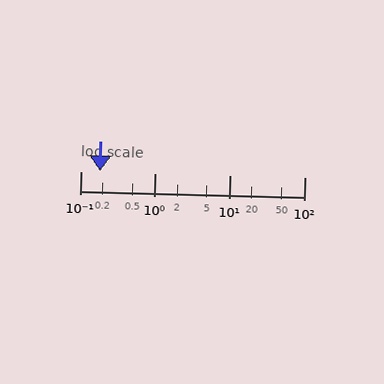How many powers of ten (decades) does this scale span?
The scale spans 3 decades, from 0.1 to 100.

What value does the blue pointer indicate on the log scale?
The pointer indicates approximately 0.18.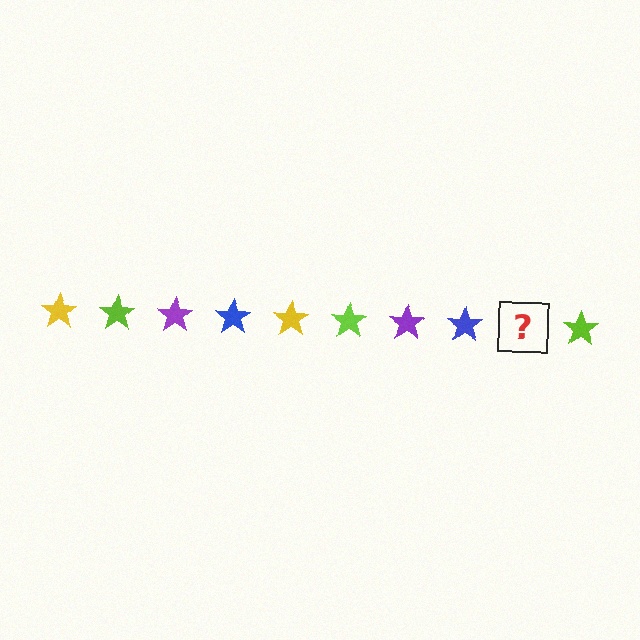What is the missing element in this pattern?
The missing element is a yellow star.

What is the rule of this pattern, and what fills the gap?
The rule is that the pattern cycles through yellow, lime, purple, blue stars. The gap should be filled with a yellow star.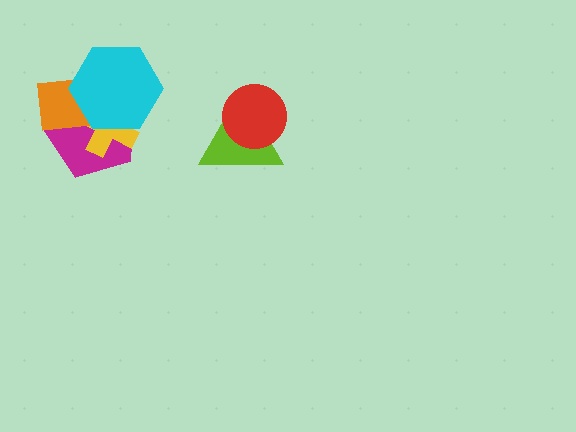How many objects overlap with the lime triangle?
1 object overlaps with the lime triangle.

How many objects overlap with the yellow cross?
3 objects overlap with the yellow cross.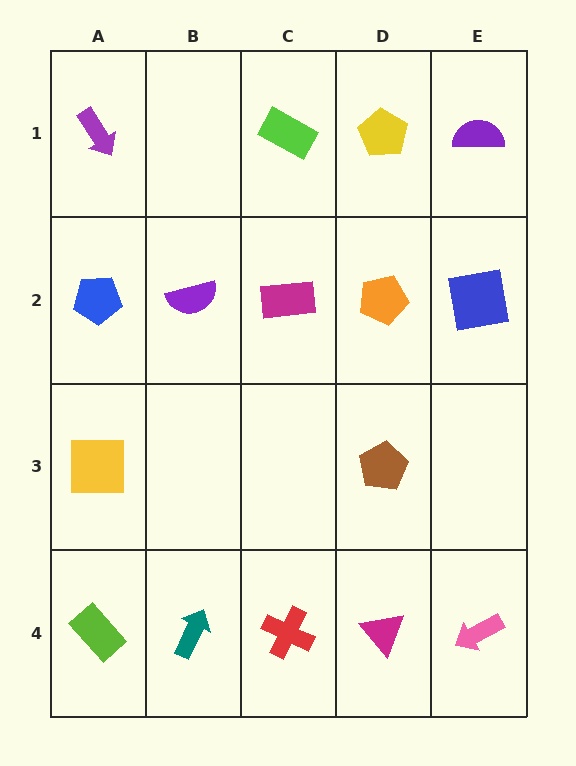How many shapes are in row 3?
2 shapes.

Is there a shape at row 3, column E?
No, that cell is empty.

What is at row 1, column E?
A purple semicircle.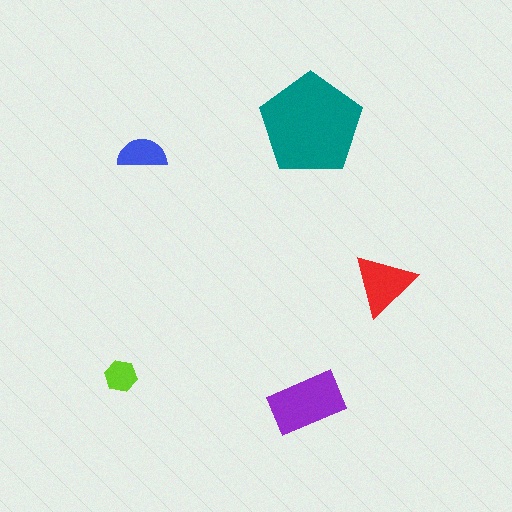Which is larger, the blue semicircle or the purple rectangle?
The purple rectangle.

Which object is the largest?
The teal pentagon.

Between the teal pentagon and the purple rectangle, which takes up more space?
The teal pentagon.